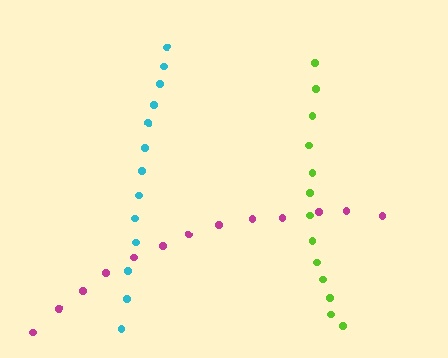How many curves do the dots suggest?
There are 3 distinct paths.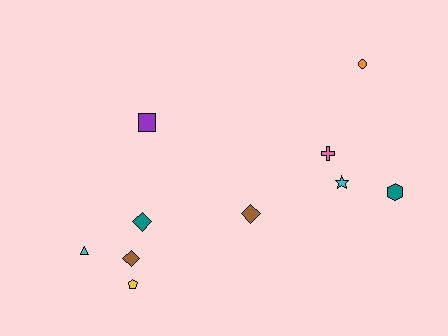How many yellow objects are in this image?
There is 1 yellow object.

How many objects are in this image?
There are 10 objects.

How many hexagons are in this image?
There is 1 hexagon.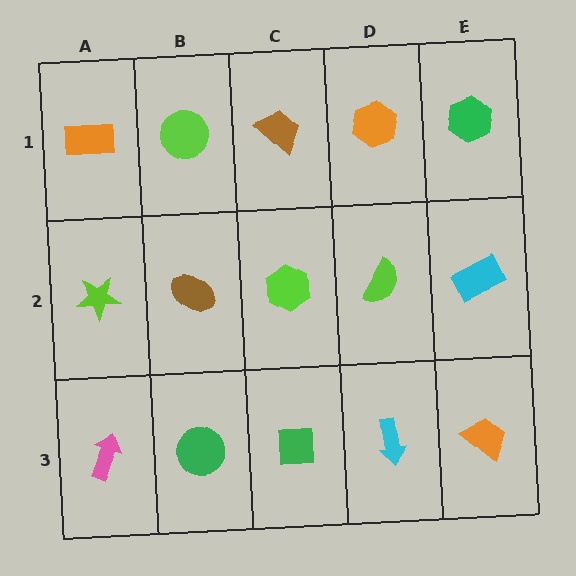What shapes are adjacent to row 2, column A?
An orange rectangle (row 1, column A), a pink arrow (row 3, column A), a brown ellipse (row 2, column B).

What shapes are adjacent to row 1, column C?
A lime hexagon (row 2, column C), a lime circle (row 1, column B), an orange hexagon (row 1, column D).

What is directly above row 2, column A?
An orange rectangle.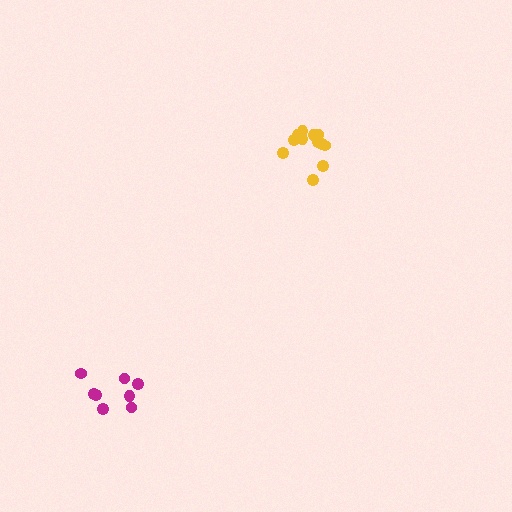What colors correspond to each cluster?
The clusters are colored: yellow, magenta.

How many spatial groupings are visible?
There are 2 spatial groupings.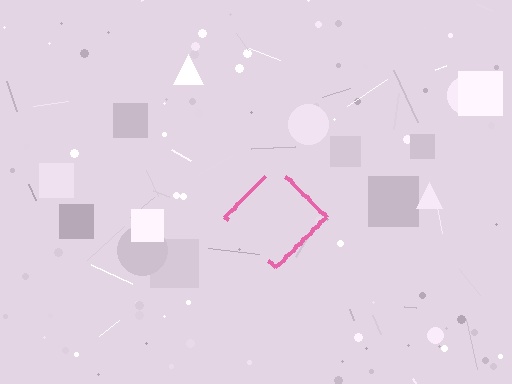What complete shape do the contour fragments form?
The contour fragments form a diamond.